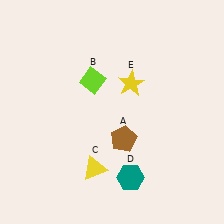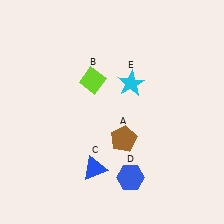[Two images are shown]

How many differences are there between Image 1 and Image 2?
There are 3 differences between the two images.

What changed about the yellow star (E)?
In Image 1, E is yellow. In Image 2, it changed to cyan.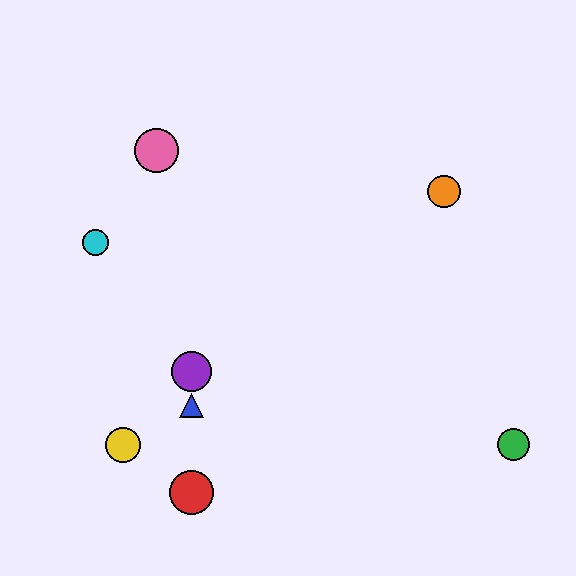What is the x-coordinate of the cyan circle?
The cyan circle is at x≈95.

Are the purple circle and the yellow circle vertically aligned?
No, the purple circle is at x≈192 and the yellow circle is at x≈123.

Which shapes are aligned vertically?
The red circle, the blue triangle, the purple circle are aligned vertically.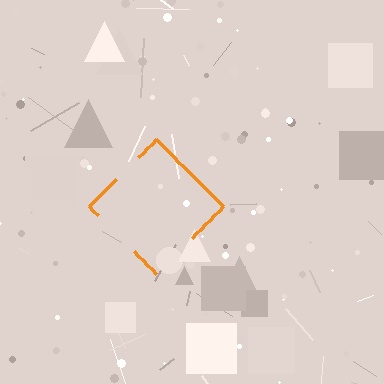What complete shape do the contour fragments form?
The contour fragments form a diamond.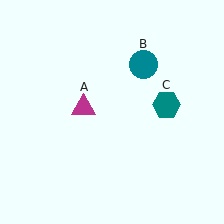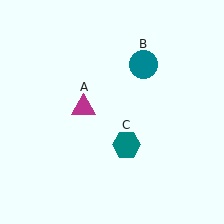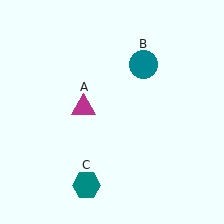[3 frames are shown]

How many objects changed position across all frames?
1 object changed position: teal hexagon (object C).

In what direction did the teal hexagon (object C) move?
The teal hexagon (object C) moved down and to the left.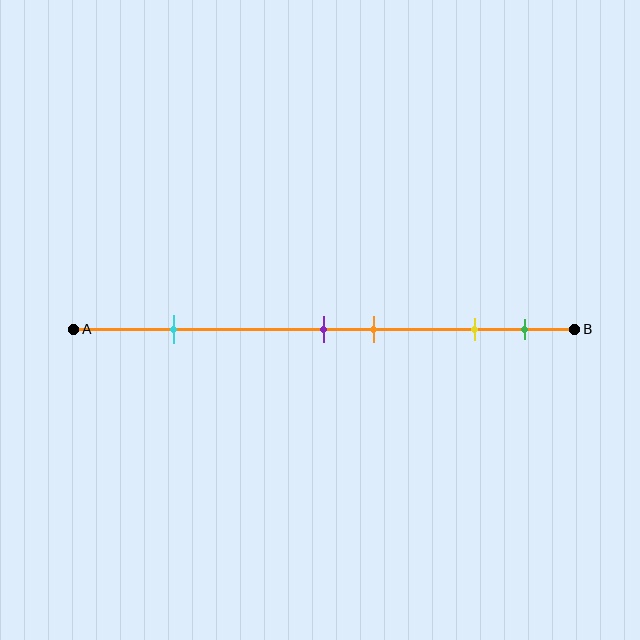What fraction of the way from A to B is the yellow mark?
The yellow mark is approximately 80% (0.8) of the way from A to B.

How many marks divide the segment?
There are 5 marks dividing the segment.